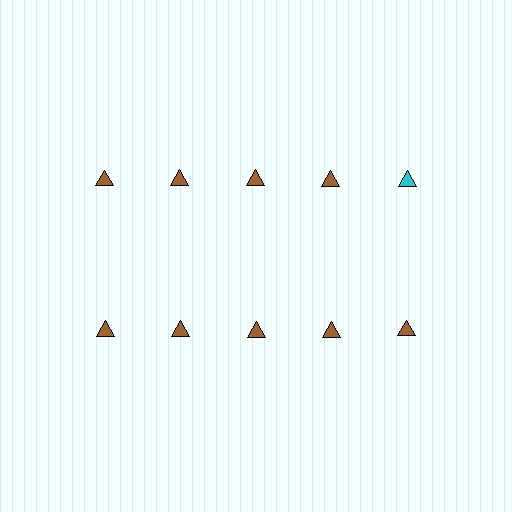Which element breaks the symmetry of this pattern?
The cyan triangle in the top row, rightmost column breaks the symmetry. All other shapes are brown triangles.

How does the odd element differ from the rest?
It has a different color: cyan instead of brown.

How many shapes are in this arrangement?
There are 10 shapes arranged in a grid pattern.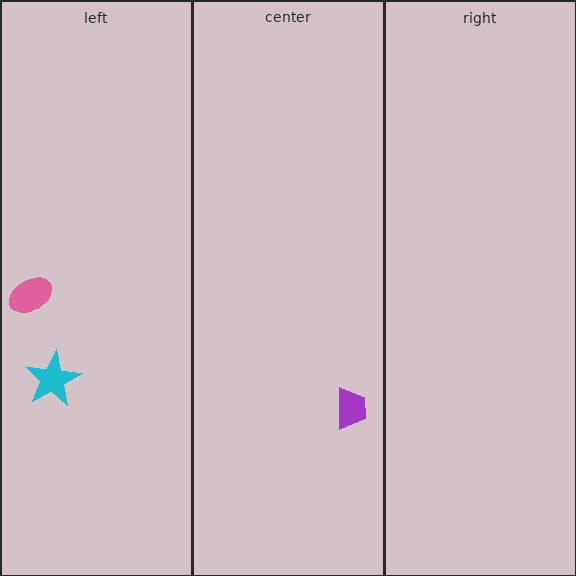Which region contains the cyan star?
The left region.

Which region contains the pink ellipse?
The left region.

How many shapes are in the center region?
1.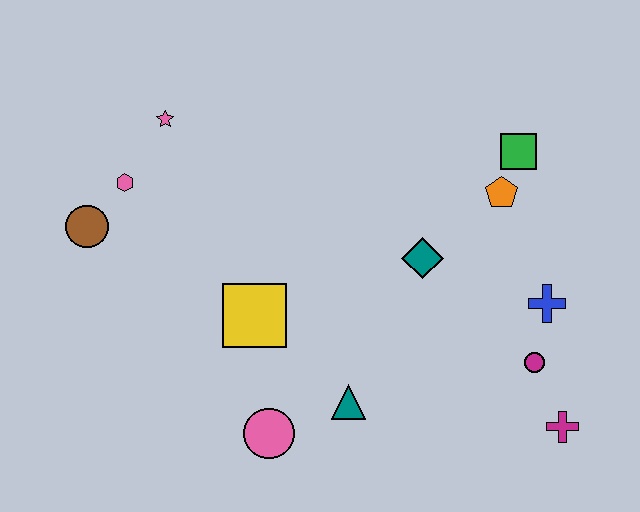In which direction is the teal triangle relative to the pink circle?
The teal triangle is to the right of the pink circle.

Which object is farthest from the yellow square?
The magenta cross is farthest from the yellow square.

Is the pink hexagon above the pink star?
No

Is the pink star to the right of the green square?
No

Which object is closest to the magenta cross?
The magenta circle is closest to the magenta cross.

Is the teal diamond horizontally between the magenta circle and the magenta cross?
No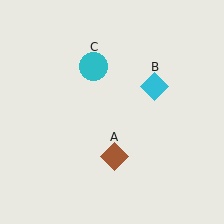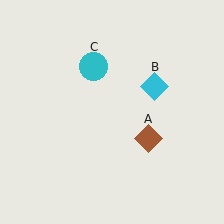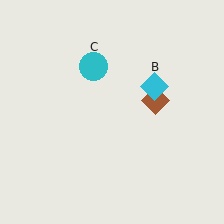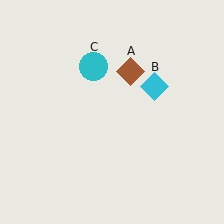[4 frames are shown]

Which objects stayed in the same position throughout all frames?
Cyan diamond (object B) and cyan circle (object C) remained stationary.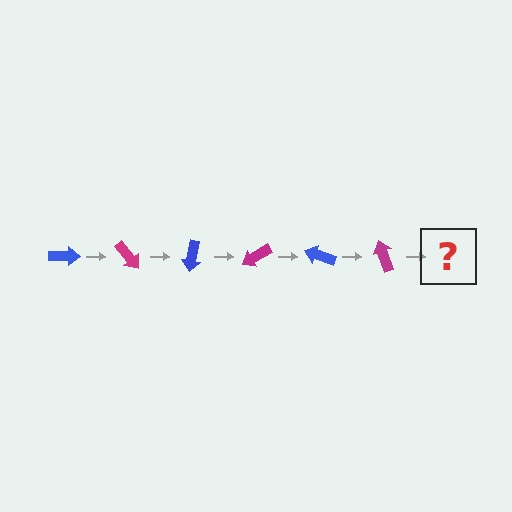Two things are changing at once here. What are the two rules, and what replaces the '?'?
The two rules are that it rotates 50 degrees each step and the color cycles through blue and magenta. The '?' should be a blue arrow, rotated 300 degrees from the start.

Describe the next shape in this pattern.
It should be a blue arrow, rotated 300 degrees from the start.